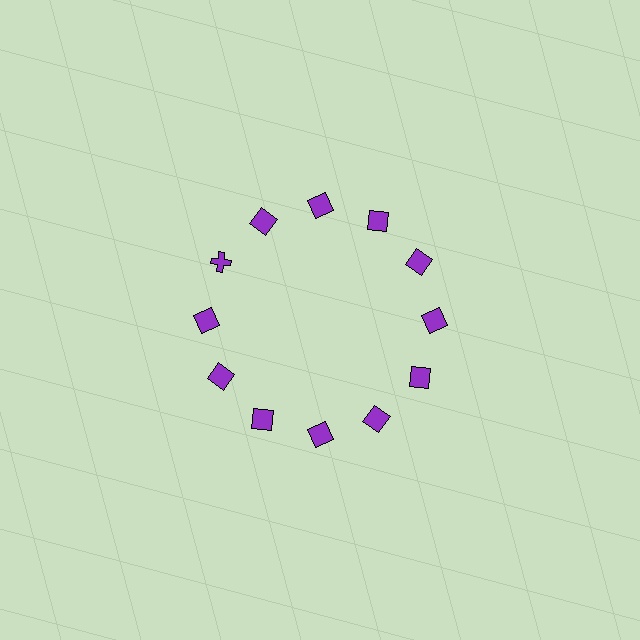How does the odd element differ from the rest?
It has a different shape: cross instead of square.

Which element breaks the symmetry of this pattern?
The purple cross at roughly the 10 o'clock position breaks the symmetry. All other shapes are purple squares.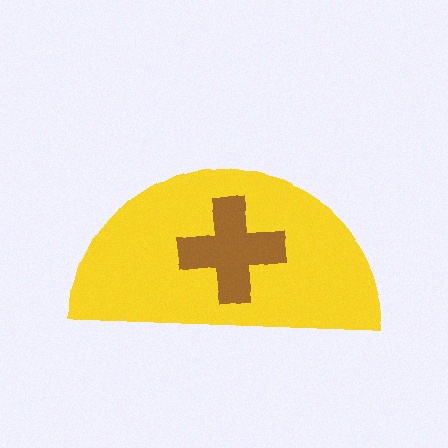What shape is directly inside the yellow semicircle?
The brown cross.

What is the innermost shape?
The brown cross.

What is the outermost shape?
The yellow semicircle.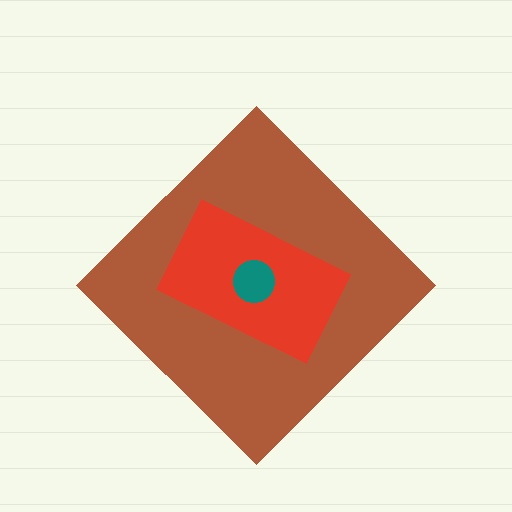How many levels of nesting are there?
3.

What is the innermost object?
The teal circle.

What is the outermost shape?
The brown diamond.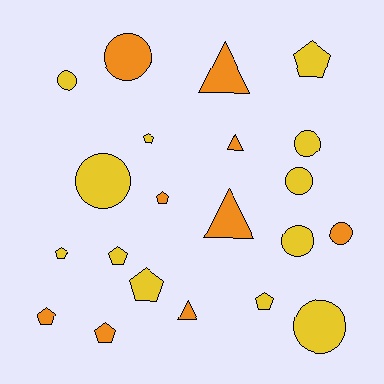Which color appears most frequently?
Yellow, with 12 objects.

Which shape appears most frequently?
Pentagon, with 9 objects.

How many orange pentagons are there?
There are 3 orange pentagons.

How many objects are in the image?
There are 21 objects.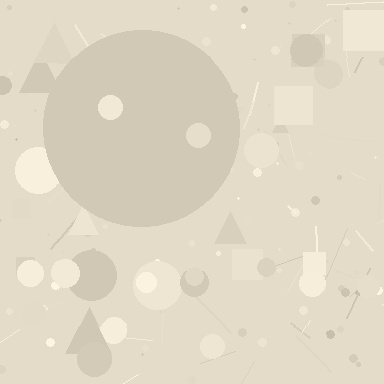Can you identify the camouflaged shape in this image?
The camouflaged shape is a circle.